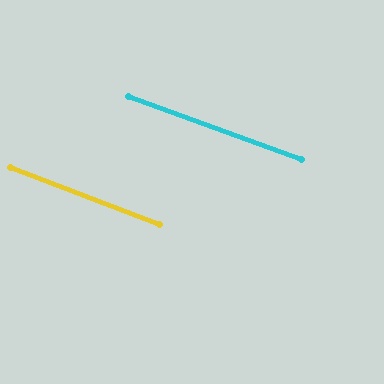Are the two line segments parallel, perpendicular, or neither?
Parallel — their directions differ by only 0.6°.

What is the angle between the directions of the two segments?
Approximately 1 degree.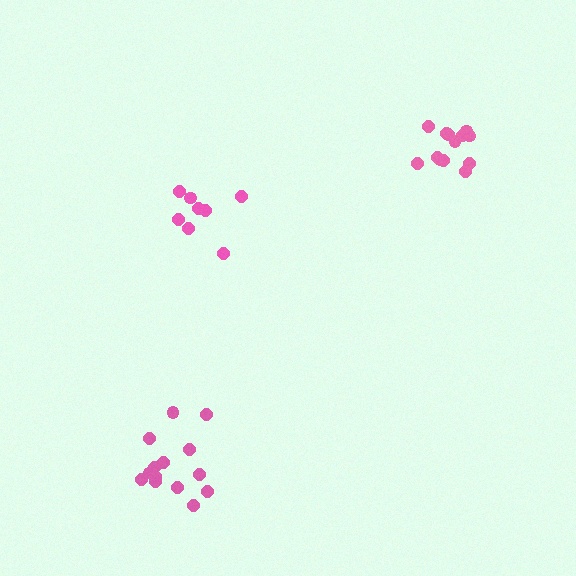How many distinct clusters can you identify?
There are 3 distinct clusters.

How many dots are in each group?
Group 1: 14 dots, Group 2: 13 dots, Group 3: 8 dots (35 total).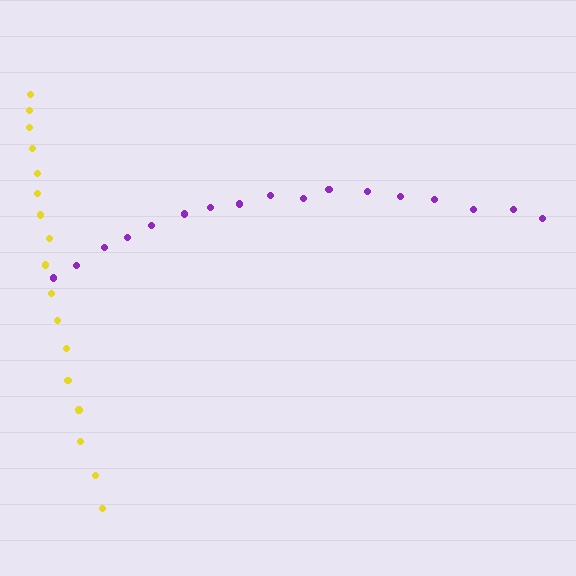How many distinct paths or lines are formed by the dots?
There are 2 distinct paths.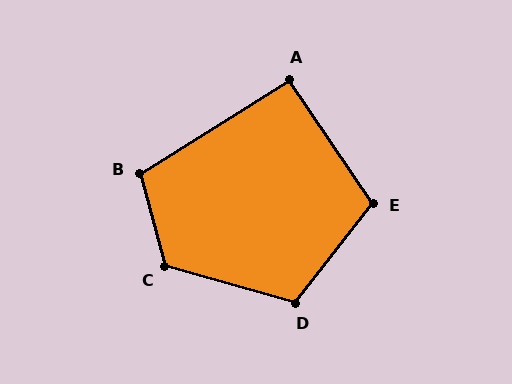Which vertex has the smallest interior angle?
A, at approximately 92 degrees.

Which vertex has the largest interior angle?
C, at approximately 121 degrees.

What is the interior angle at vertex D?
Approximately 113 degrees (obtuse).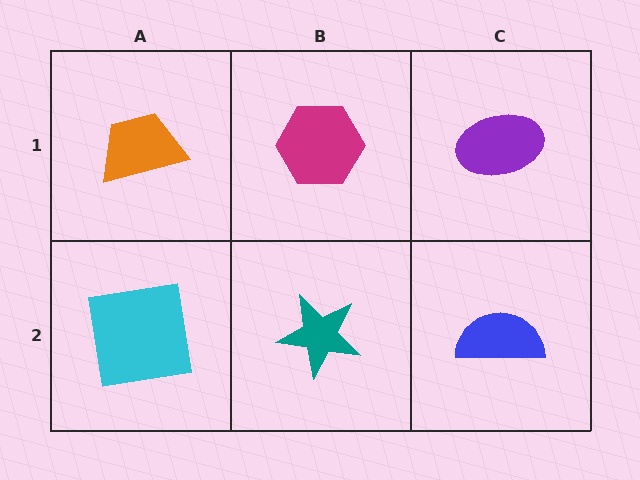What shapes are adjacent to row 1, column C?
A blue semicircle (row 2, column C), a magenta hexagon (row 1, column B).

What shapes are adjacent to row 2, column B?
A magenta hexagon (row 1, column B), a cyan square (row 2, column A), a blue semicircle (row 2, column C).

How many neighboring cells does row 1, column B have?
3.